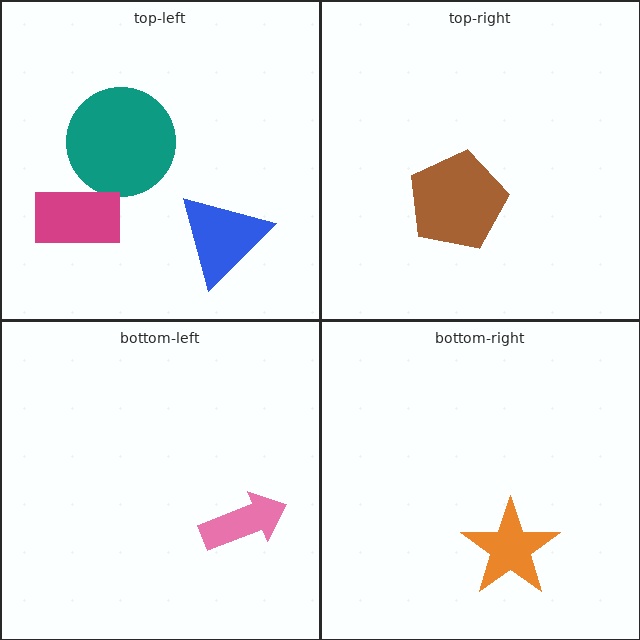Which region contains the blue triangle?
The top-left region.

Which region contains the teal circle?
The top-left region.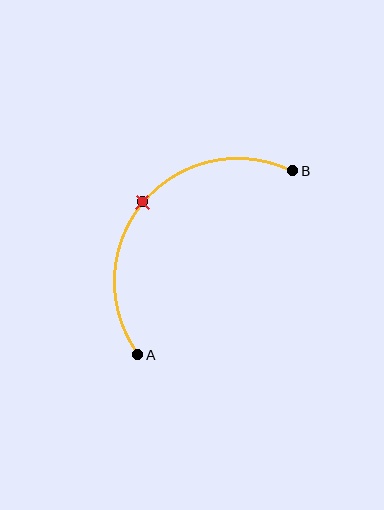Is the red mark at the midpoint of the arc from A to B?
Yes. The red mark lies on the arc at equal arc-length from both A and B — it is the arc midpoint.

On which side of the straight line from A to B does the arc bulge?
The arc bulges above and to the left of the straight line connecting A and B.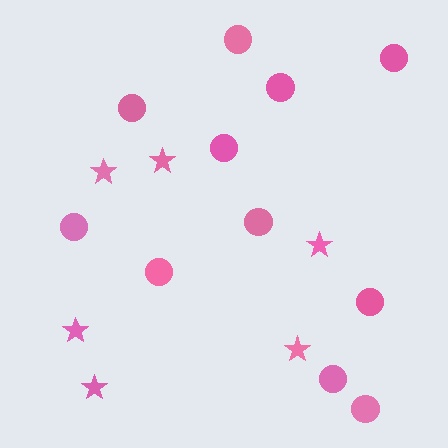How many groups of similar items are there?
There are 2 groups: one group of circles (11) and one group of stars (6).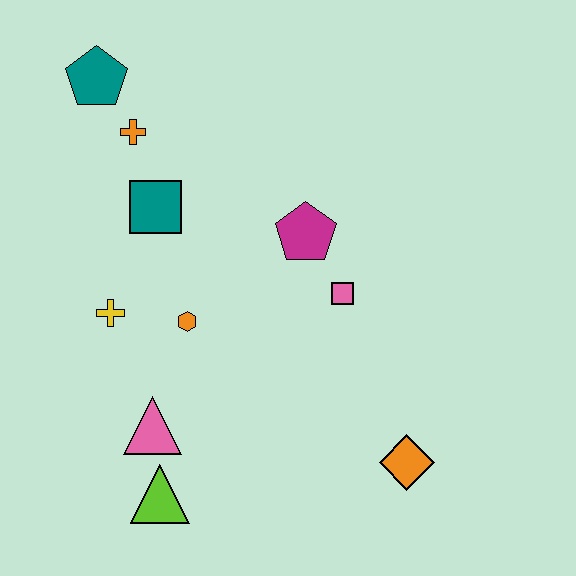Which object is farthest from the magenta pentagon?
The lime triangle is farthest from the magenta pentagon.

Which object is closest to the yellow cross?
The orange hexagon is closest to the yellow cross.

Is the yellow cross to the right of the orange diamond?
No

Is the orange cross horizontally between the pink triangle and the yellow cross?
Yes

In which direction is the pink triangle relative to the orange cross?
The pink triangle is below the orange cross.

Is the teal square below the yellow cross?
No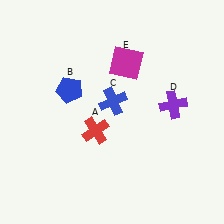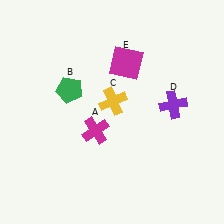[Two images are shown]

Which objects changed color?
A changed from red to magenta. B changed from blue to green. C changed from blue to yellow.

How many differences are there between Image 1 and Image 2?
There are 3 differences between the two images.